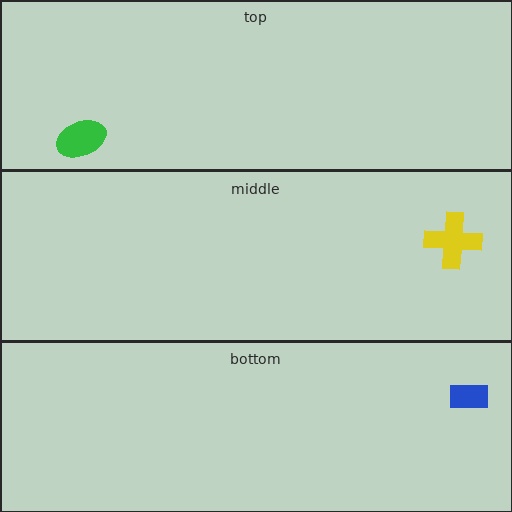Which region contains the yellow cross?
The middle region.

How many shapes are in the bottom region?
1.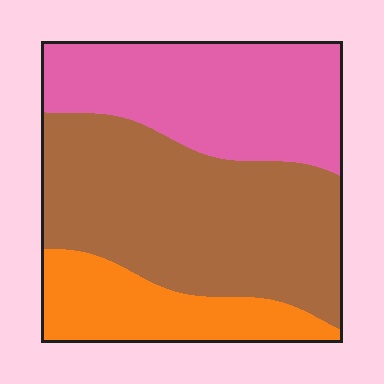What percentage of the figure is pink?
Pink covers around 35% of the figure.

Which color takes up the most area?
Brown, at roughly 50%.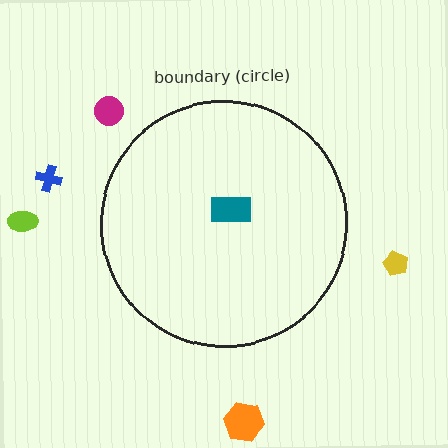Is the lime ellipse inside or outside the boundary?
Outside.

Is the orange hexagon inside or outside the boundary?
Outside.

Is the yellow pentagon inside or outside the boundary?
Outside.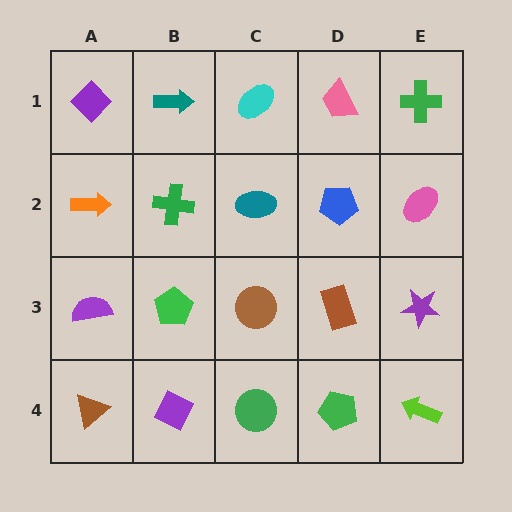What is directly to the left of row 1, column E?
A pink trapezoid.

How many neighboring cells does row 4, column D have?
3.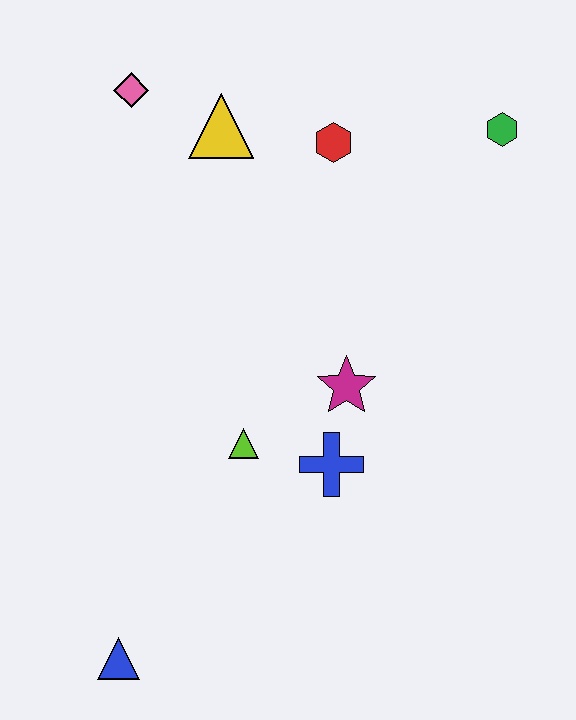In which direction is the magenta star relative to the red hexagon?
The magenta star is below the red hexagon.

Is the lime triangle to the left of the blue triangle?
No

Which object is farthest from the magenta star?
The pink diamond is farthest from the magenta star.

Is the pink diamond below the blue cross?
No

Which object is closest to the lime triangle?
The blue cross is closest to the lime triangle.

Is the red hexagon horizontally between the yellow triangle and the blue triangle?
No